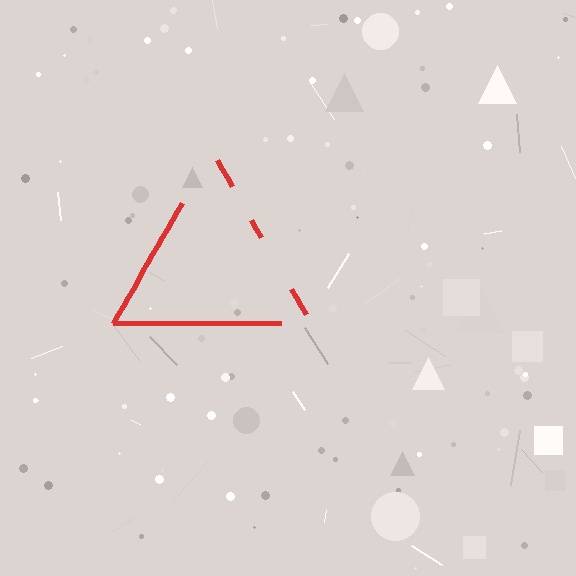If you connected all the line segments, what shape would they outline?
They would outline a triangle.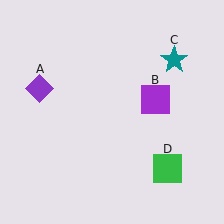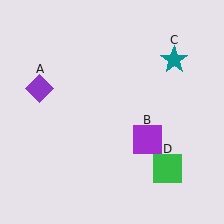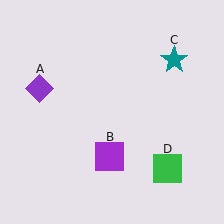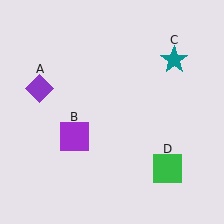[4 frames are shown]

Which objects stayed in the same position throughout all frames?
Purple diamond (object A) and teal star (object C) and green square (object D) remained stationary.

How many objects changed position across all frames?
1 object changed position: purple square (object B).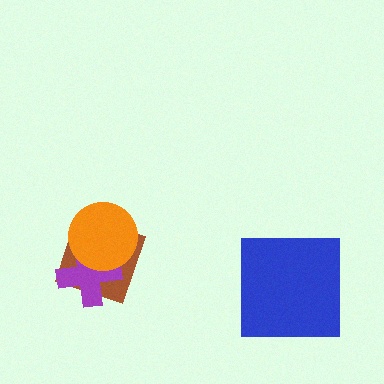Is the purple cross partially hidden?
Yes, it is partially covered by another shape.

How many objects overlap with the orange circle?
2 objects overlap with the orange circle.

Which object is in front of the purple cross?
The orange circle is in front of the purple cross.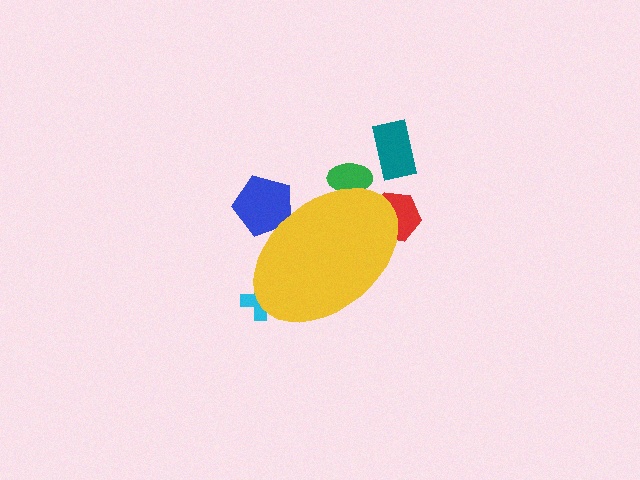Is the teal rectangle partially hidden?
No, the teal rectangle is fully visible.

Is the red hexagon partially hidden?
Yes, the red hexagon is partially hidden behind the yellow ellipse.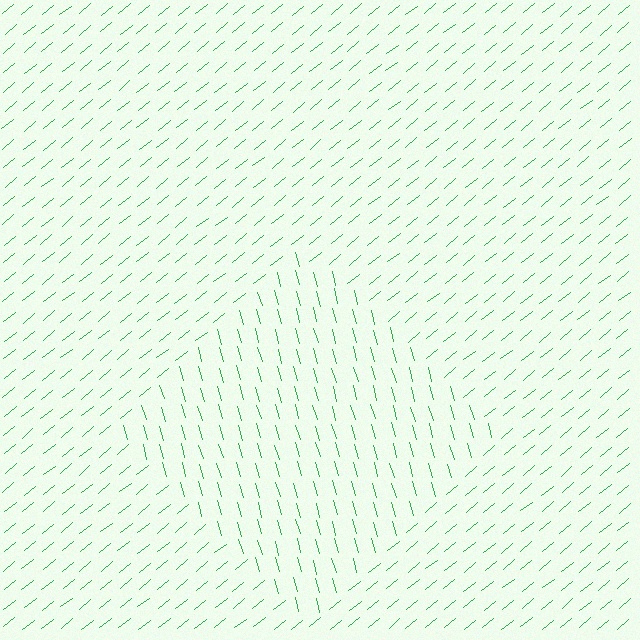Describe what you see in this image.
The image is filled with small green line segments. A diamond region in the image has lines oriented differently from the surrounding lines, creating a visible texture boundary.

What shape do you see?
I see a diamond.